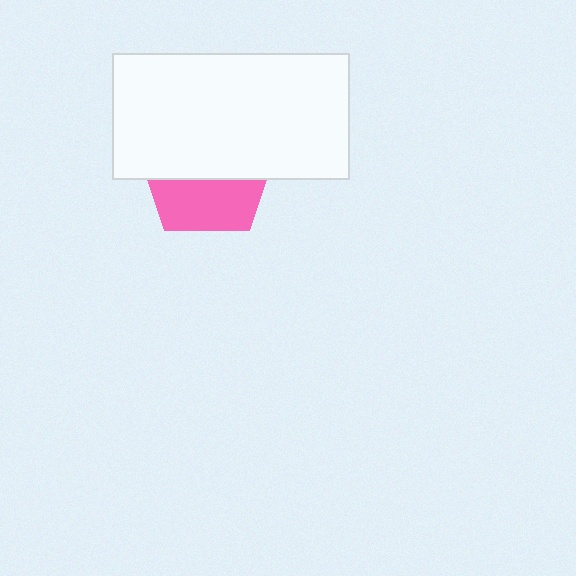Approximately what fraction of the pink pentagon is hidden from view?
Roughly 58% of the pink pentagon is hidden behind the white rectangle.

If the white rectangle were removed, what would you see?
You would see the complete pink pentagon.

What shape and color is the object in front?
The object in front is a white rectangle.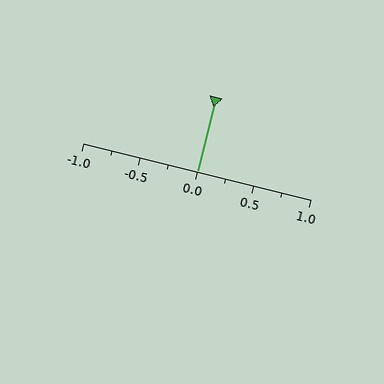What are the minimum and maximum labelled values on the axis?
The axis runs from -1.0 to 1.0.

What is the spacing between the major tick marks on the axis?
The major ticks are spaced 0.5 apart.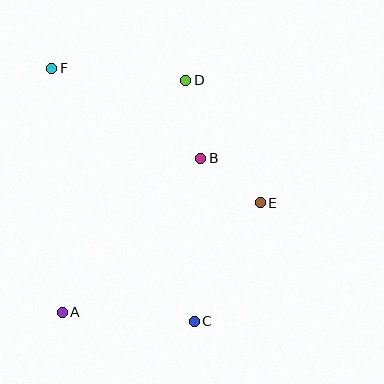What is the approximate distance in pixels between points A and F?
The distance between A and F is approximately 245 pixels.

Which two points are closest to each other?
Points B and E are closest to each other.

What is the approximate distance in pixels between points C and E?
The distance between C and E is approximately 135 pixels.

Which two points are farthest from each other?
Points C and F are farthest from each other.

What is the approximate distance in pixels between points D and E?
The distance between D and E is approximately 144 pixels.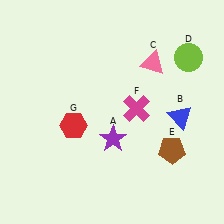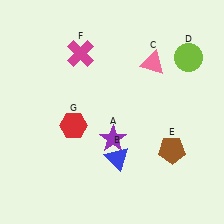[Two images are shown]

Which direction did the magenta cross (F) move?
The magenta cross (F) moved left.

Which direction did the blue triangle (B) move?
The blue triangle (B) moved left.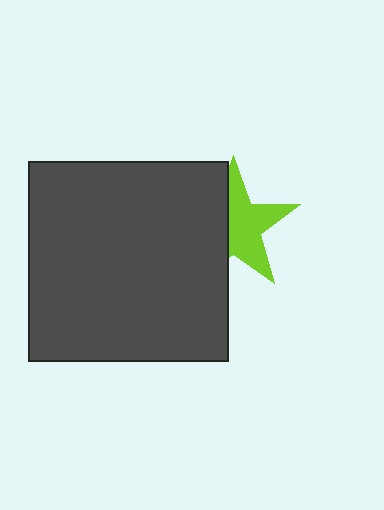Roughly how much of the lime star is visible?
About half of it is visible (roughly 56%).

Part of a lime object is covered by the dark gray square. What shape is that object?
It is a star.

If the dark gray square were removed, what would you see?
You would see the complete lime star.